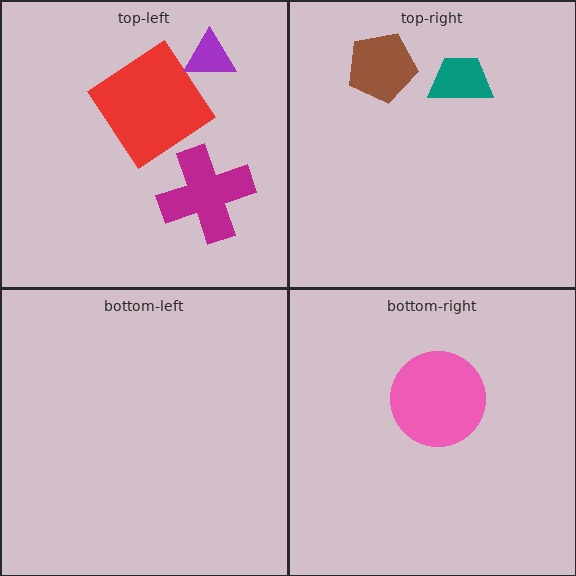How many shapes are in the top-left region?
3.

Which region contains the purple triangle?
The top-left region.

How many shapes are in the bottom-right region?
1.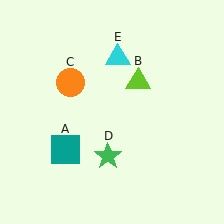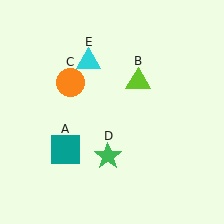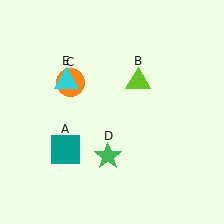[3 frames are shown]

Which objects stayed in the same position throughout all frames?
Teal square (object A) and lime triangle (object B) and orange circle (object C) and green star (object D) remained stationary.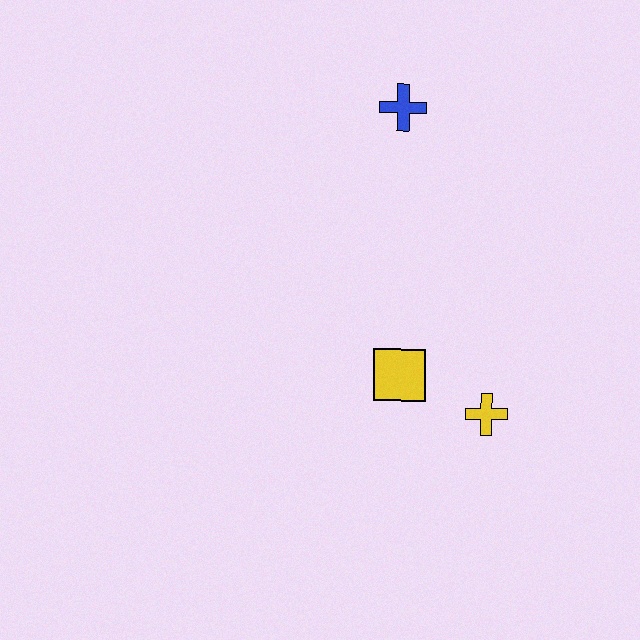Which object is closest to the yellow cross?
The yellow square is closest to the yellow cross.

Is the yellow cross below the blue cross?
Yes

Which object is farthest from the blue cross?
The yellow cross is farthest from the blue cross.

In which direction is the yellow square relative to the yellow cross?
The yellow square is to the left of the yellow cross.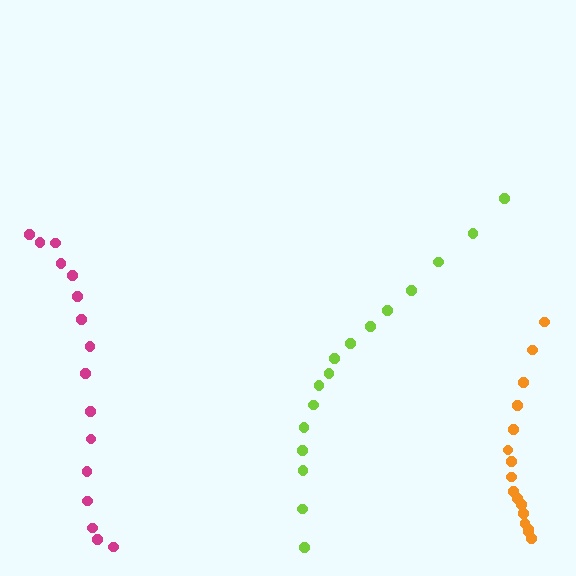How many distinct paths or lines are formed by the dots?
There are 3 distinct paths.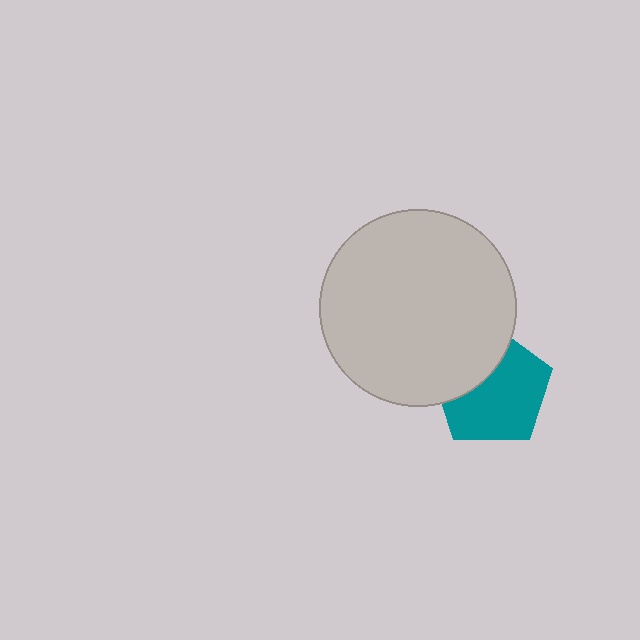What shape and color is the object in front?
The object in front is a light gray circle.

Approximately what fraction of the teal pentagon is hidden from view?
Roughly 34% of the teal pentagon is hidden behind the light gray circle.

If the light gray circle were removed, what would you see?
You would see the complete teal pentagon.